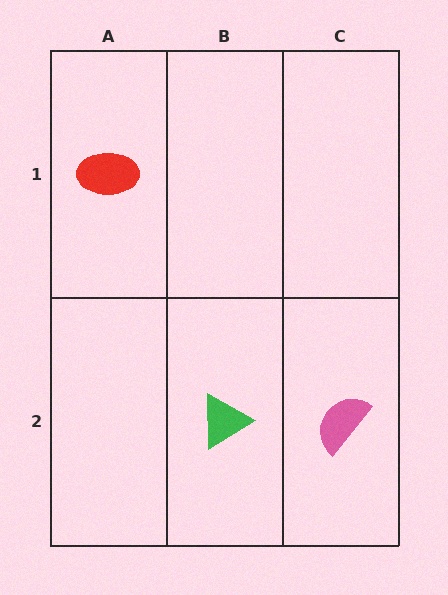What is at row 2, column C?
A pink semicircle.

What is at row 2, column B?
A green triangle.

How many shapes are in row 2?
2 shapes.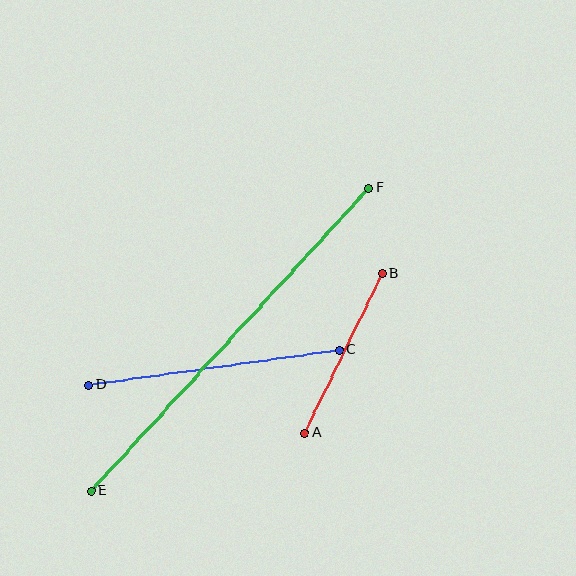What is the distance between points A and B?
The distance is approximately 177 pixels.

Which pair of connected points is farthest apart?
Points E and F are farthest apart.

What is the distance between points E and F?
The distance is approximately 411 pixels.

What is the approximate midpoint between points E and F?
The midpoint is at approximately (230, 339) pixels.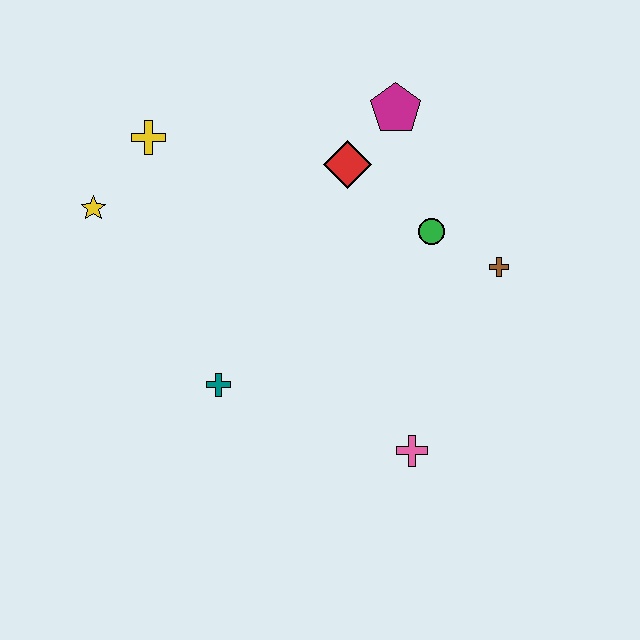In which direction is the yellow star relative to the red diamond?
The yellow star is to the left of the red diamond.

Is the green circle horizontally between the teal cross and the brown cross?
Yes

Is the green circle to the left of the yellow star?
No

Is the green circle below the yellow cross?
Yes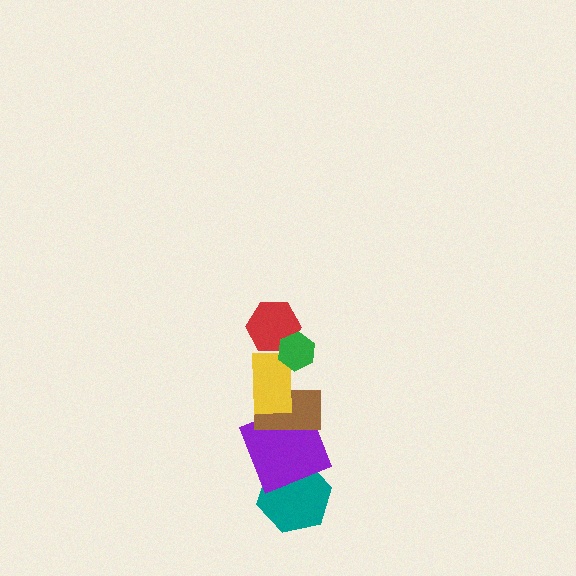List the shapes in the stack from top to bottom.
From top to bottom: the green hexagon, the red hexagon, the yellow rectangle, the brown rectangle, the purple square, the teal hexagon.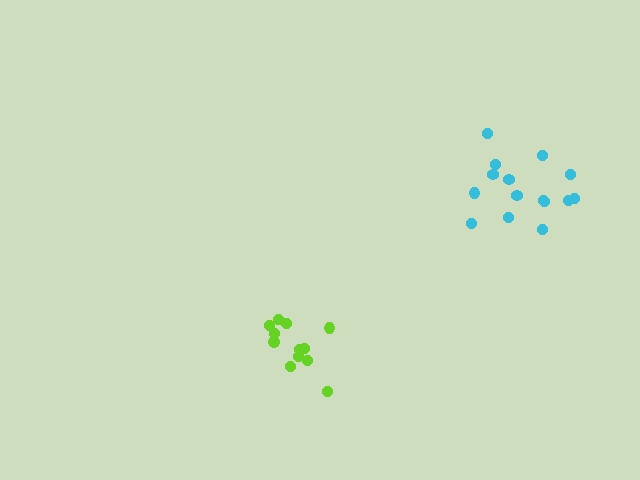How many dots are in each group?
Group 1: 15 dots, Group 2: 12 dots (27 total).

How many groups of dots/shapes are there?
There are 2 groups.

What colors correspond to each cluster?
The clusters are colored: cyan, lime.